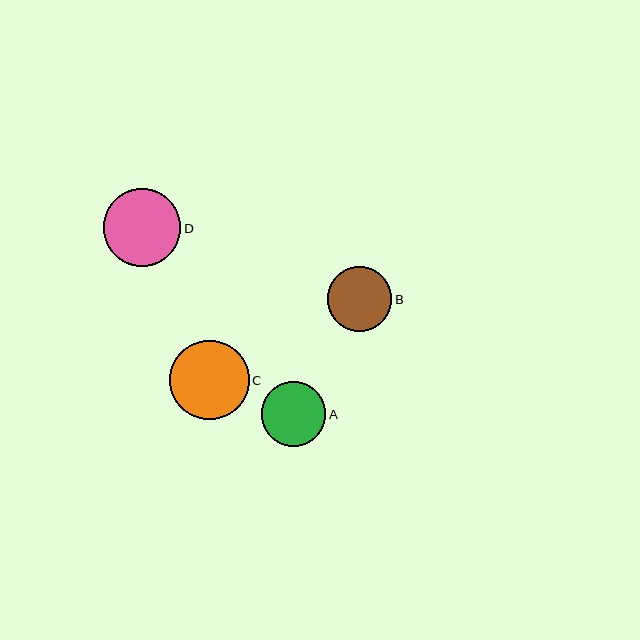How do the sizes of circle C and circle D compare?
Circle C and circle D are approximately the same size.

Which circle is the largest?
Circle C is the largest with a size of approximately 79 pixels.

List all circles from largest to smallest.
From largest to smallest: C, D, A, B.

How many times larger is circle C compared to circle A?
Circle C is approximately 1.2 times the size of circle A.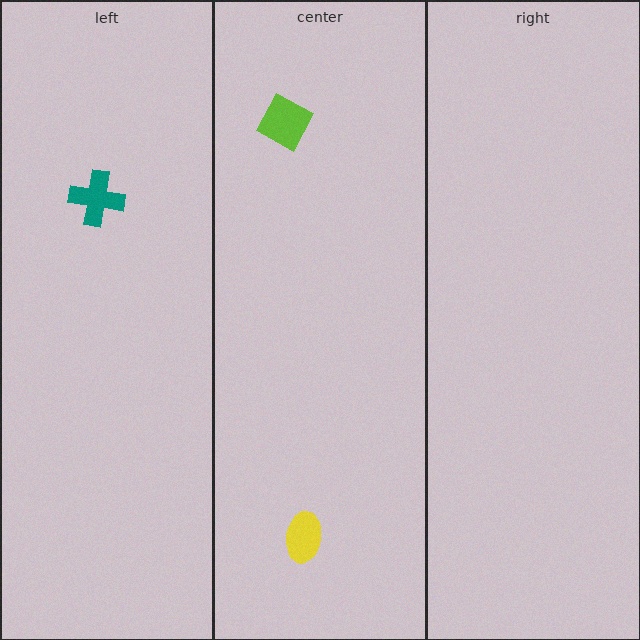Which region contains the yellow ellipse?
The center region.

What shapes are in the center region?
The yellow ellipse, the lime diamond.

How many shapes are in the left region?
1.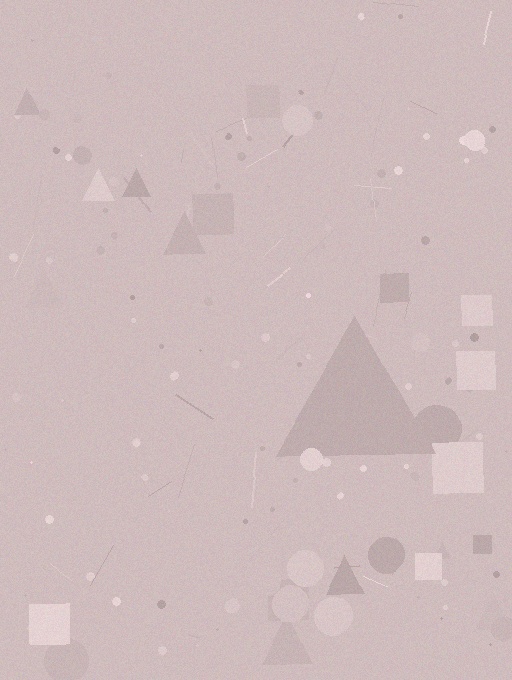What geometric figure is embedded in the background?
A triangle is embedded in the background.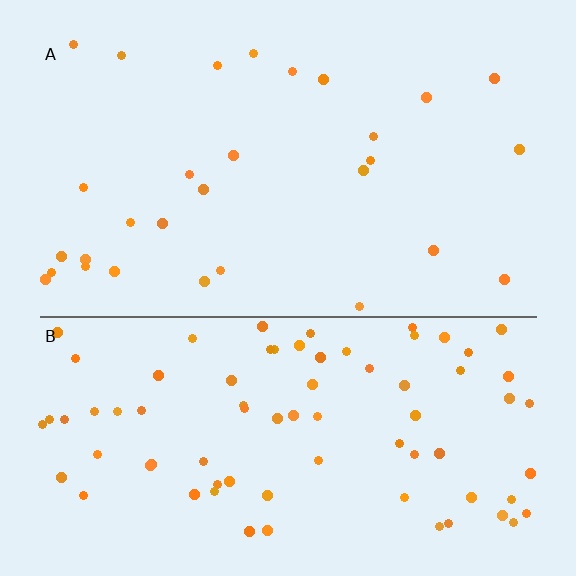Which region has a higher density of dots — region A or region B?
B (the bottom).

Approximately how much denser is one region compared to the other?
Approximately 2.7× — region B over region A.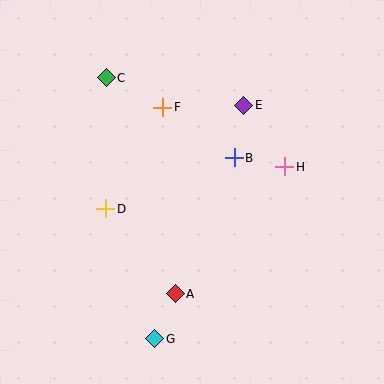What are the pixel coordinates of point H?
Point H is at (285, 167).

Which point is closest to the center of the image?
Point B at (234, 158) is closest to the center.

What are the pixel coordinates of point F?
Point F is at (163, 107).